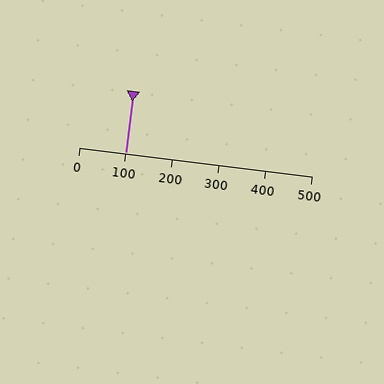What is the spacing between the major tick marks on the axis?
The major ticks are spaced 100 apart.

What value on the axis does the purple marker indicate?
The marker indicates approximately 100.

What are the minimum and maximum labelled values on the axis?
The axis runs from 0 to 500.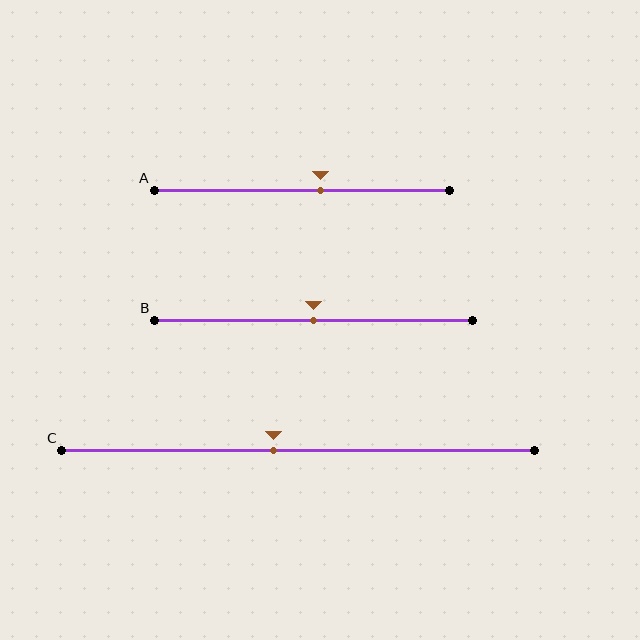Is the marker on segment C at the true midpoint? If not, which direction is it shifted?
No, the marker on segment C is shifted to the left by about 5% of the segment length.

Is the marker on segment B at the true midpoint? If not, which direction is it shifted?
Yes, the marker on segment B is at the true midpoint.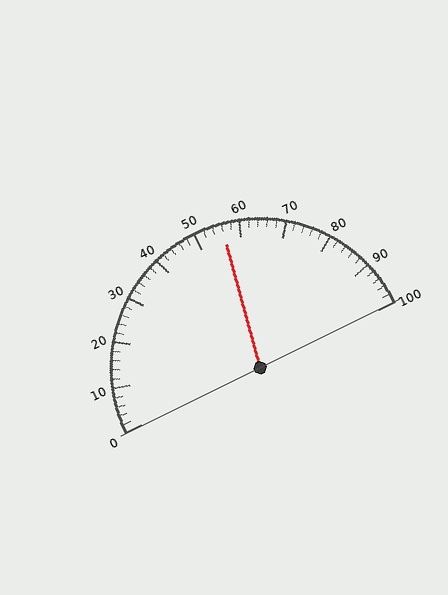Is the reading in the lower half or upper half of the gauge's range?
The reading is in the upper half of the range (0 to 100).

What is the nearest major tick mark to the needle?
The nearest major tick mark is 60.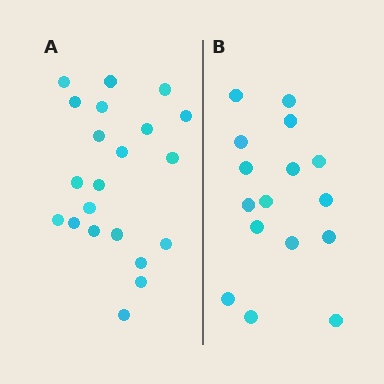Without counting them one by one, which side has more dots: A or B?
Region A (the left region) has more dots.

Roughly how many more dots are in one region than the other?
Region A has about 5 more dots than region B.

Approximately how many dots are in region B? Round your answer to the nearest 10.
About 20 dots. (The exact count is 16, which rounds to 20.)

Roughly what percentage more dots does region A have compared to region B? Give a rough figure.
About 30% more.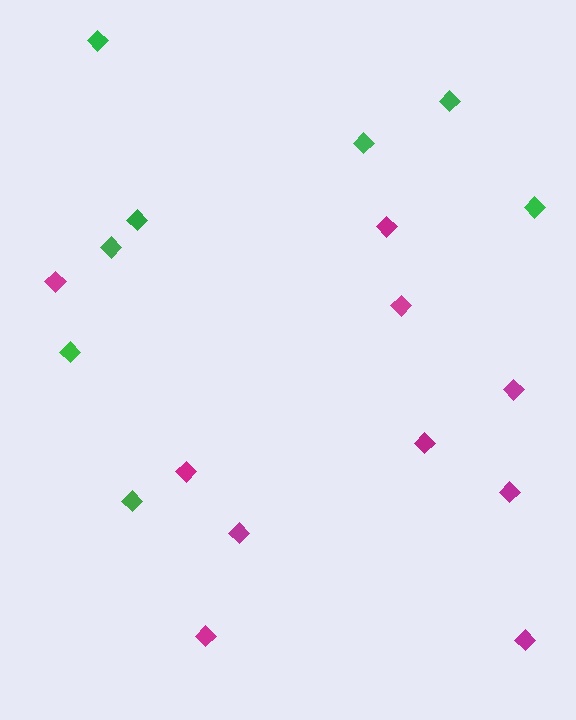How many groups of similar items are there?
There are 2 groups: one group of green diamonds (8) and one group of magenta diamonds (10).